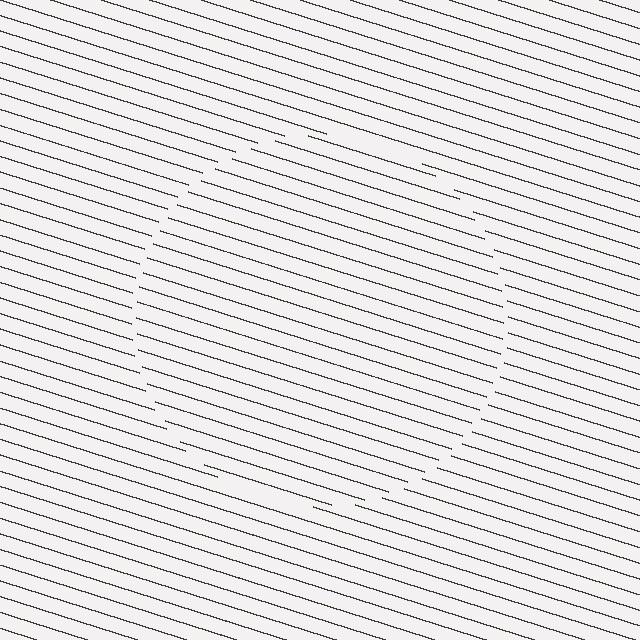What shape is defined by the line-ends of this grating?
An illusory circle. The interior of the shape contains the same grating, shifted by half a period — the contour is defined by the phase discontinuity where line-ends from the inner and outer gratings abut.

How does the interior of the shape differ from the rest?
The interior of the shape contains the same grating, shifted by half a period — the contour is defined by the phase discontinuity where line-ends from the inner and outer gratings abut.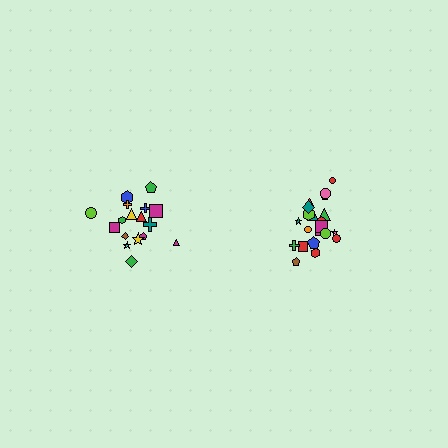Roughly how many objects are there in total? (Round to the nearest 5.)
Roughly 40 objects in total.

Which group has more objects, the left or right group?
The right group.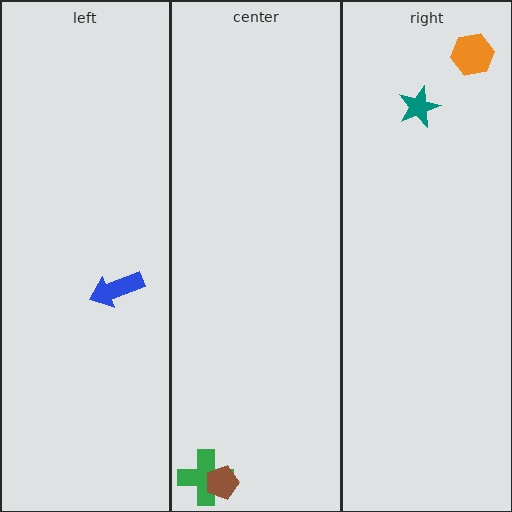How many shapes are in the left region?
1.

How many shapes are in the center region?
2.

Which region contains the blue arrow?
The left region.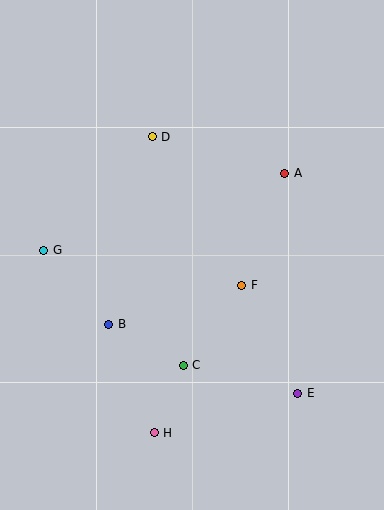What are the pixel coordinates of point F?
Point F is at (242, 285).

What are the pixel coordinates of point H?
Point H is at (154, 433).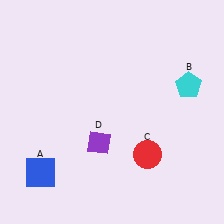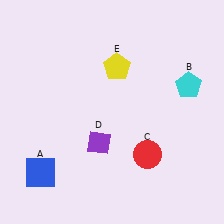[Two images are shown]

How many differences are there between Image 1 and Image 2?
There is 1 difference between the two images.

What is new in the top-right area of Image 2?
A yellow pentagon (E) was added in the top-right area of Image 2.